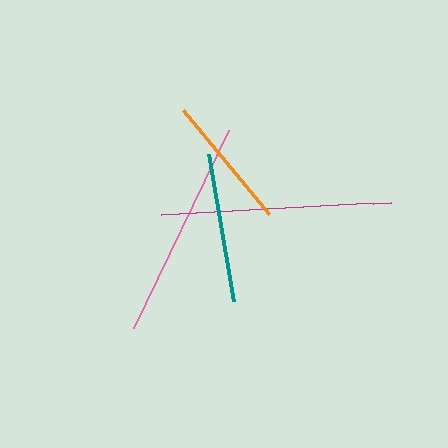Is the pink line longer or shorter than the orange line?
The pink line is longer than the orange line.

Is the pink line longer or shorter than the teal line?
The pink line is longer than the teal line.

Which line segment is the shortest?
The orange line is the shortest at approximately 136 pixels.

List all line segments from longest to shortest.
From longest to shortest: magenta, pink, teal, orange.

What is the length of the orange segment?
The orange segment is approximately 136 pixels long.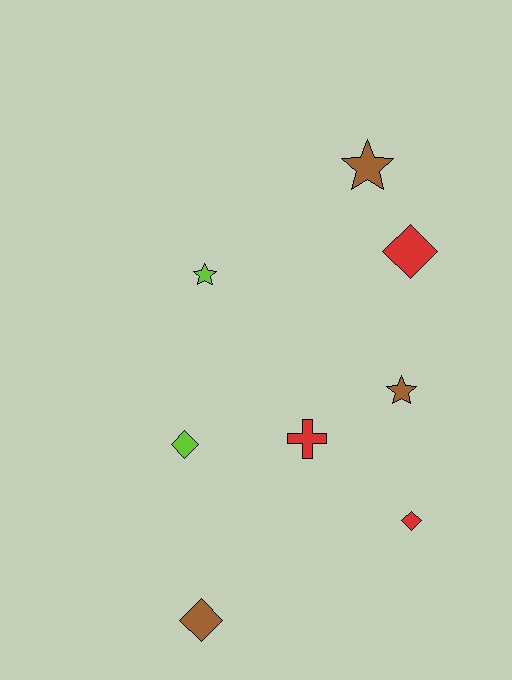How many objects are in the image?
There are 8 objects.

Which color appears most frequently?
Brown, with 3 objects.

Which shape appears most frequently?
Diamond, with 4 objects.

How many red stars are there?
There are no red stars.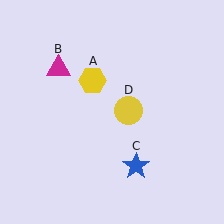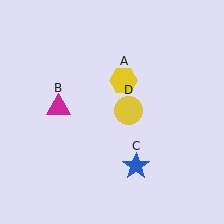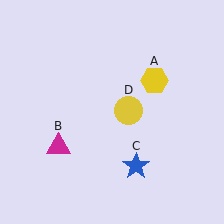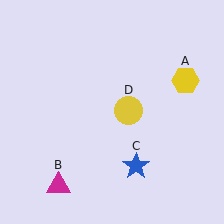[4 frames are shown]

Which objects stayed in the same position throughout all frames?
Blue star (object C) and yellow circle (object D) remained stationary.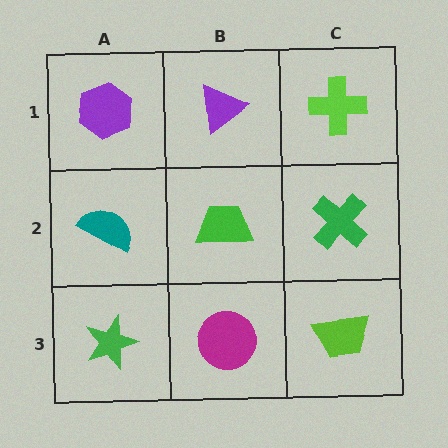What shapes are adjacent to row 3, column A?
A teal semicircle (row 2, column A), a magenta circle (row 3, column B).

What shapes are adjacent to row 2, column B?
A purple triangle (row 1, column B), a magenta circle (row 3, column B), a teal semicircle (row 2, column A), a green cross (row 2, column C).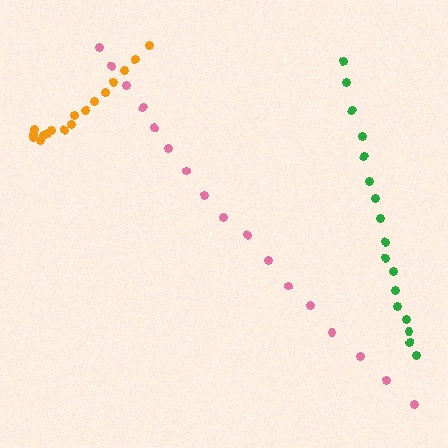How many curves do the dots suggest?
There are 3 distinct paths.